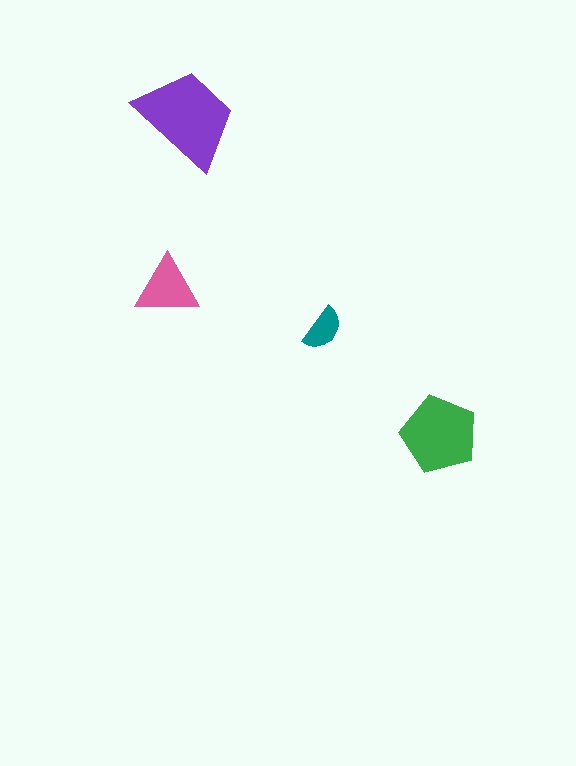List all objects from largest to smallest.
The purple trapezoid, the green pentagon, the pink triangle, the teal semicircle.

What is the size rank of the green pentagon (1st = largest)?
2nd.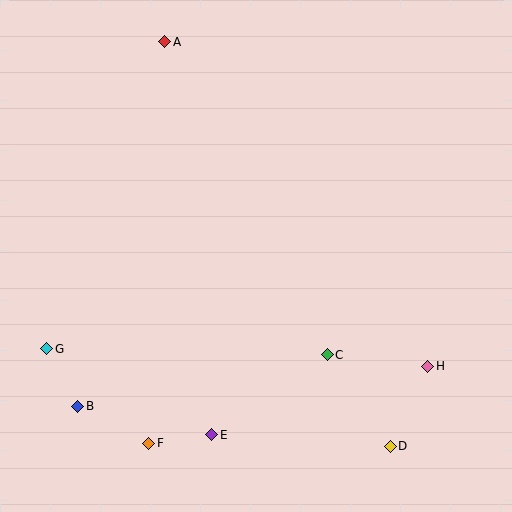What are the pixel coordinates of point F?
Point F is at (149, 443).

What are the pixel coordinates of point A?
Point A is at (165, 42).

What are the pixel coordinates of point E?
Point E is at (212, 435).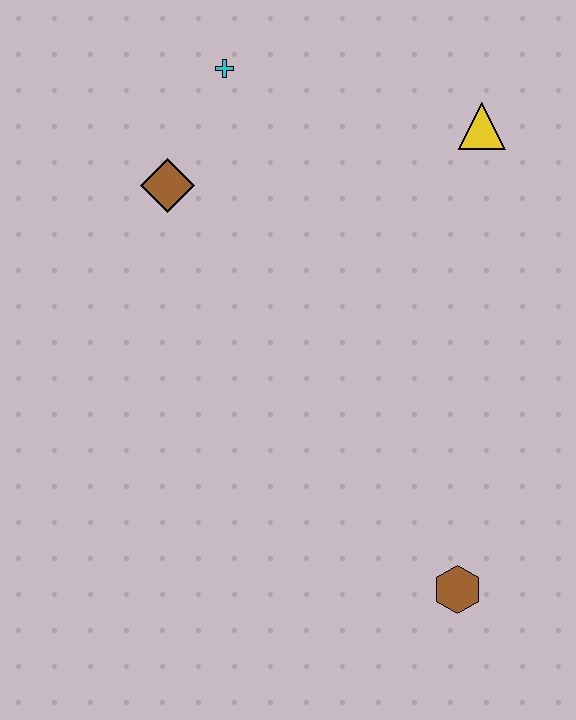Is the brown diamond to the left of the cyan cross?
Yes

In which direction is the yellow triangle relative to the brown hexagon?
The yellow triangle is above the brown hexagon.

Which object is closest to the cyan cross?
The brown diamond is closest to the cyan cross.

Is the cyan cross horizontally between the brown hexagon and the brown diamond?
Yes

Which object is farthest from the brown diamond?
The brown hexagon is farthest from the brown diamond.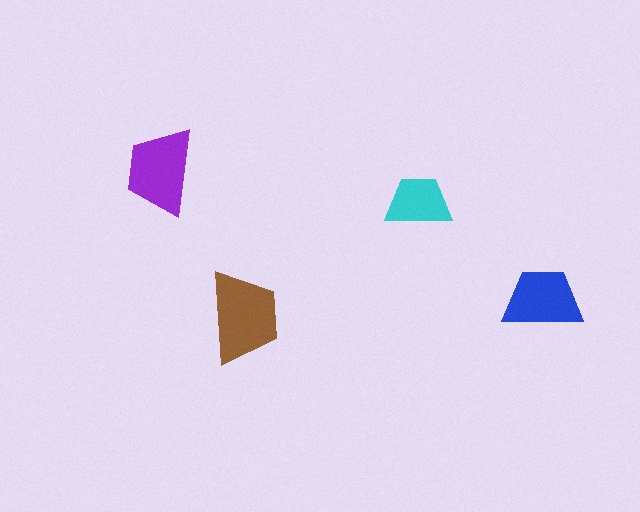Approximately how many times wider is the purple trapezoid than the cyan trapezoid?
About 1.5 times wider.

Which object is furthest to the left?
The purple trapezoid is leftmost.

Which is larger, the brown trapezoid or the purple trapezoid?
The brown one.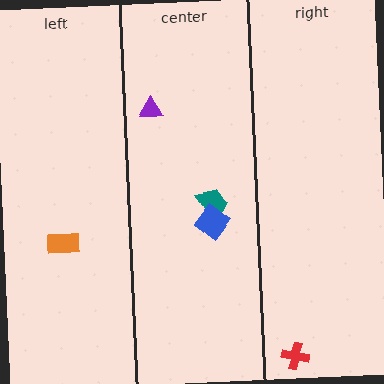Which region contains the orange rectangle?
The left region.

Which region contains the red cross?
The right region.